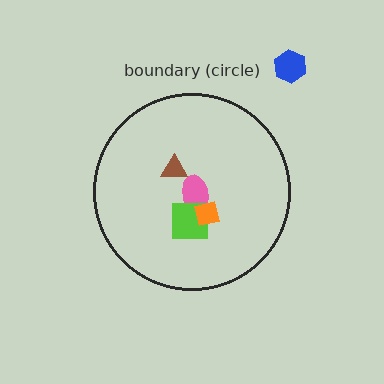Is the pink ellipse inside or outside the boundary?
Inside.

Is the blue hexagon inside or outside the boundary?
Outside.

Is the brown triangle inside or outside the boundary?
Inside.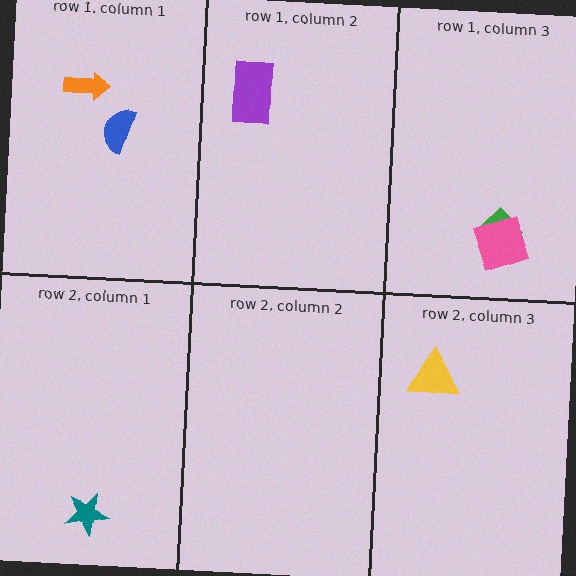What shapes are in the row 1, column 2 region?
The purple rectangle.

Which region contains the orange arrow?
The row 1, column 1 region.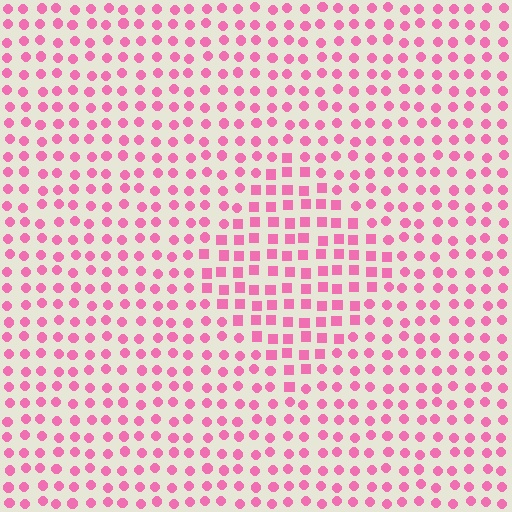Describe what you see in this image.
The image is filled with small pink elements arranged in a uniform grid. A diamond-shaped region contains squares, while the surrounding area contains circles. The boundary is defined purely by the change in element shape.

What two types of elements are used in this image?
The image uses squares inside the diamond region and circles outside it.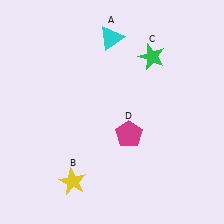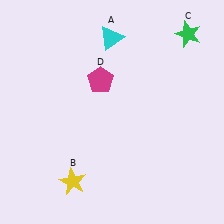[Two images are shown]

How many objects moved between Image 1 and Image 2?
2 objects moved between the two images.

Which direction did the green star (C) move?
The green star (C) moved right.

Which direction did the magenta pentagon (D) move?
The magenta pentagon (D) moved up.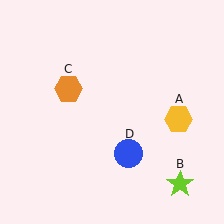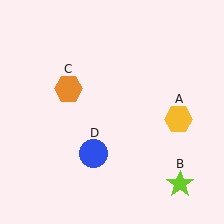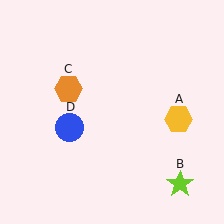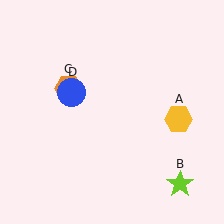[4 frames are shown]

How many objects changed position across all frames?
1 object changed position: blue circle (object D).